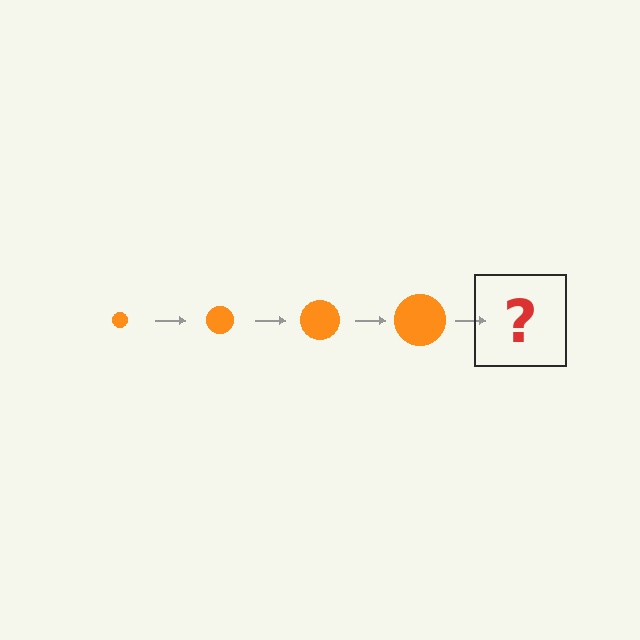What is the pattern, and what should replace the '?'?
The pattern is that the circle gets progressively larger each step. The '?' should be an orange circle, larger than the previous one.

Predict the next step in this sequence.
The next step is an orange circle, larger than the previous one.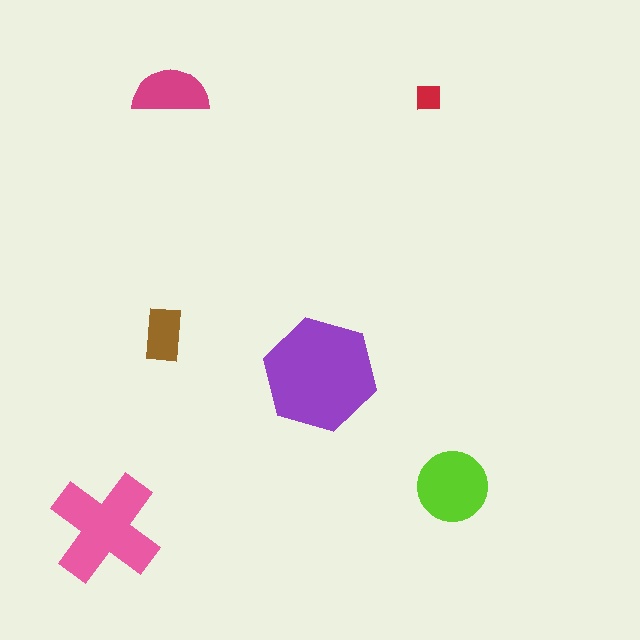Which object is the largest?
The purple hexagon.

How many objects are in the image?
There are 6 objects in the image.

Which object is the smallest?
The red square.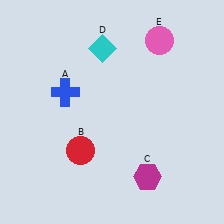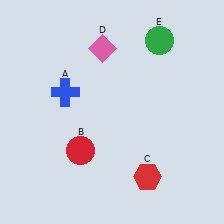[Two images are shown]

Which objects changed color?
C changed from magenta to red. D changed from cyan to pink. E changed from pink to green.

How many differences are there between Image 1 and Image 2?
There are 3 differences between the two images.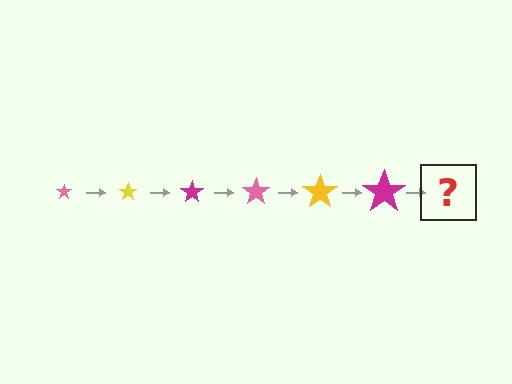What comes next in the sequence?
The next element should be a pink star, larger than the previous one.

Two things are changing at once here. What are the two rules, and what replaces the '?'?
The two rules are that the star grows larger each step and the color cycles through pink, yellow, and magenta. The '?' should be a pink star, larger than the previous one.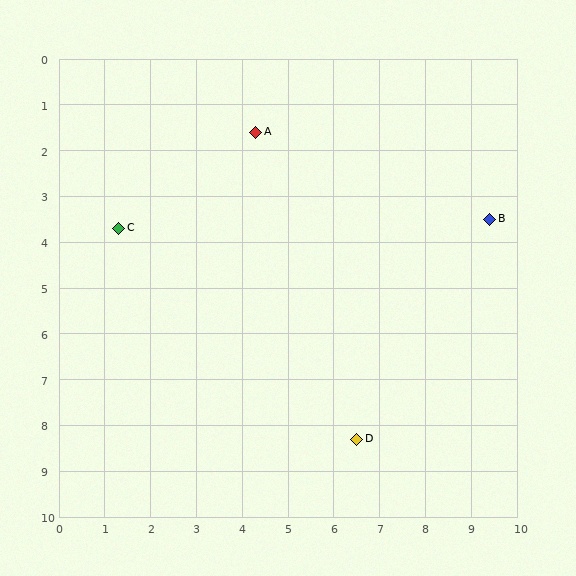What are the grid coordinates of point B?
Point B is at approximately (9.4, 3.5).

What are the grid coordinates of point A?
Point A is at approximately (4.3, 1.6).